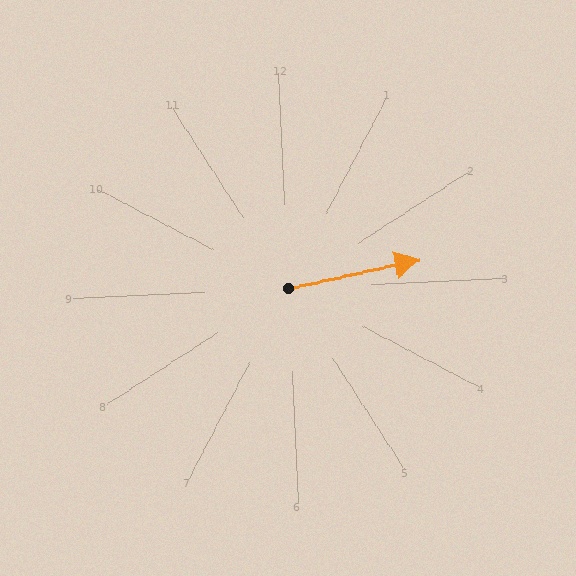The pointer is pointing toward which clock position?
Roughly 3 o'clock.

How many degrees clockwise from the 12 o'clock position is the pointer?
Approximately 81 degrees.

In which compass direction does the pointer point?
East.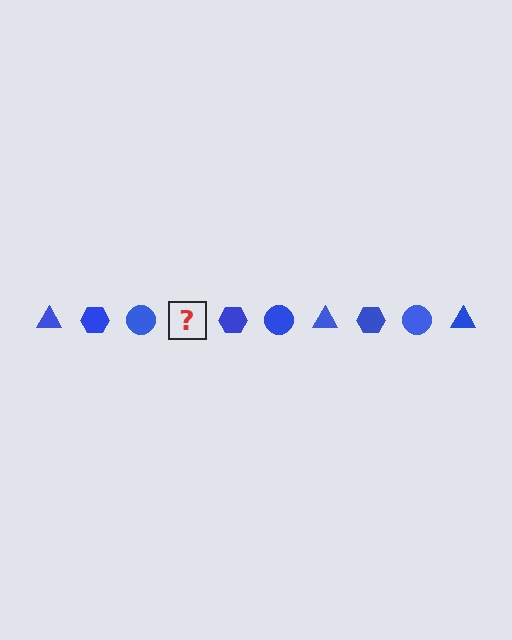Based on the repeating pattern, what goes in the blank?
The blank should be a blue triangle.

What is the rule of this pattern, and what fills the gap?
The rule is that the pattern cycles through triangle, hexagon, circle shapes in blue. The gap should be filled with a blue triangle.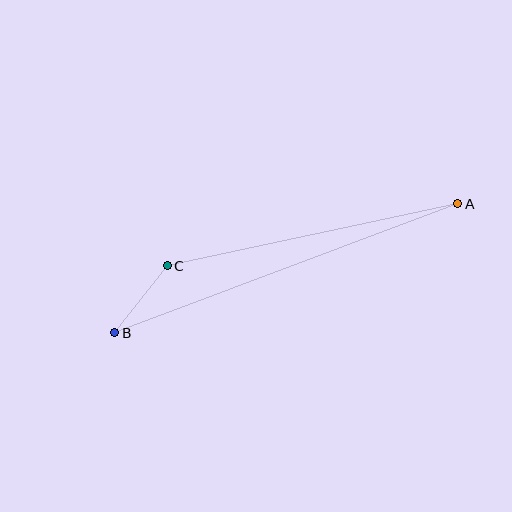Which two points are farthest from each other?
Points A and B are farthest from each other.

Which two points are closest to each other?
Points B and C are closest to each other.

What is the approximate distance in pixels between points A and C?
The distance between A and C is approximately 297 pixels.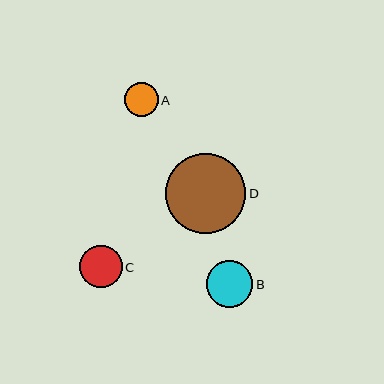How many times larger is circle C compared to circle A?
Circle C is approximately 1.3 times the size of circle A.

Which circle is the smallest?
Circle A is the smallest with a size of approximately 34 pixels.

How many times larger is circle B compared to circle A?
Circle B is approximately 1.4 times the size of circle A.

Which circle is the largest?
Circle D is the largest with a size of approximately 80 pixels.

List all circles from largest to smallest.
From largest to smallest: D, B, C, A.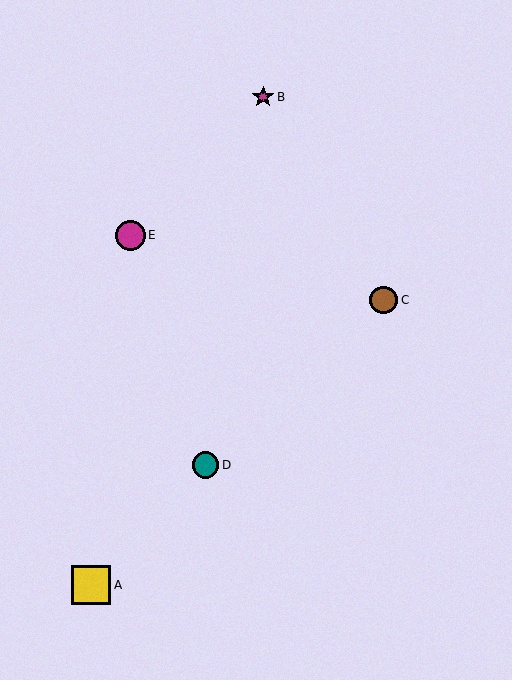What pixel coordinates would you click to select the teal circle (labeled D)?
Click at (205, 465) to select the teal circle D.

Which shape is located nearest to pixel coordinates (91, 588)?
The yellow square (labeled A) at (91, 585) is nearest to that location.